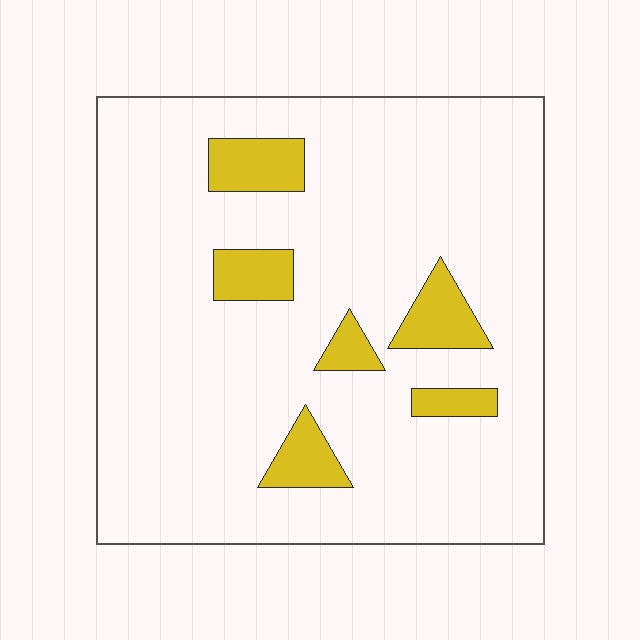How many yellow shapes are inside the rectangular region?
6.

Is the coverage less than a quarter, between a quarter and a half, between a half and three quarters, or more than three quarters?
Less than a quarter.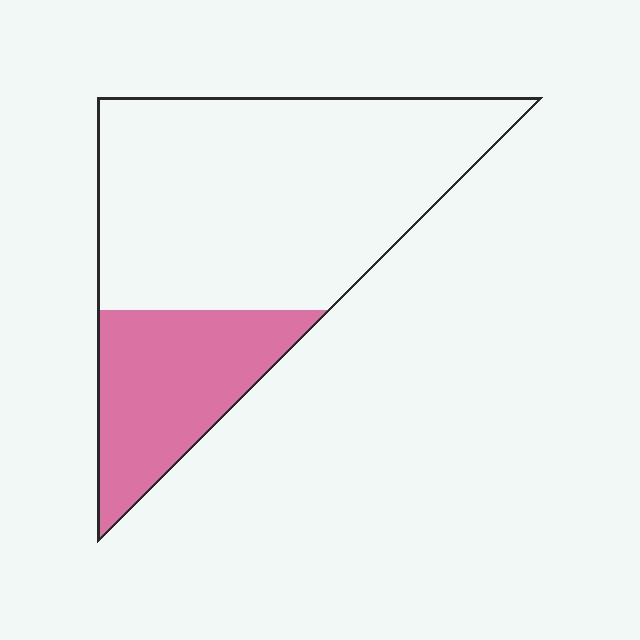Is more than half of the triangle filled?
No.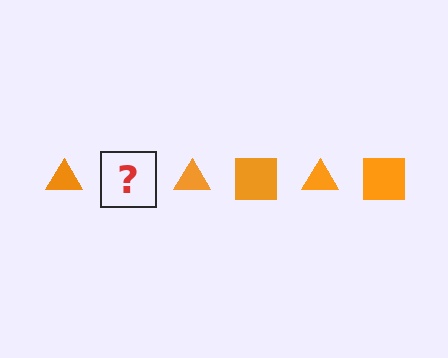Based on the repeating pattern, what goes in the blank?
The blank should be an orange square.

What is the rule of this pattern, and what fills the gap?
The rule is that the pattern cycles through triangle, square shapes in orange. The gap should be filled with an orange square.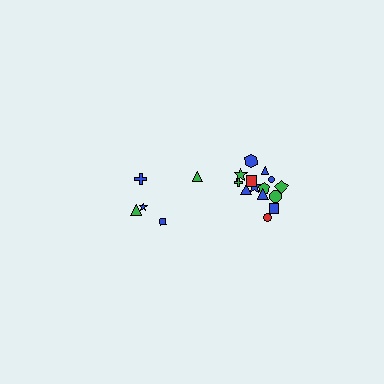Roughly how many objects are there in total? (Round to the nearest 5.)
Roughly 20 objects in total.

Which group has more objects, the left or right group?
The right group.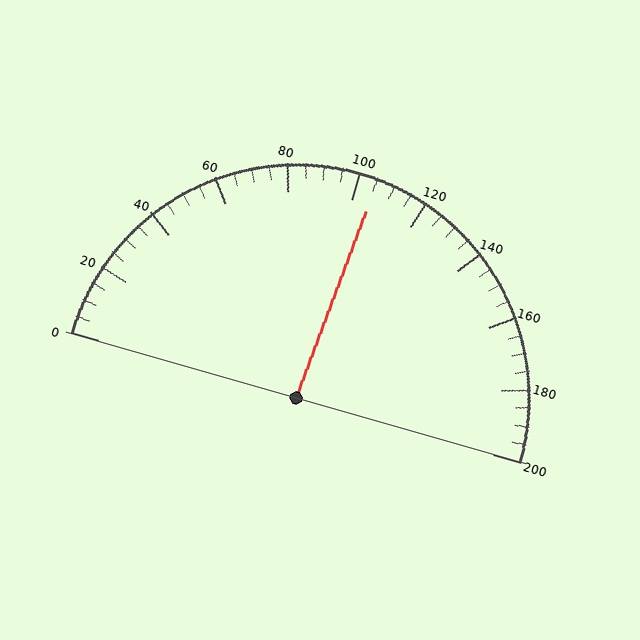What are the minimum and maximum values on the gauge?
The gauge ranges from 0 to 200.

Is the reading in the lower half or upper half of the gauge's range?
The reading is in the upper half of the range (0 to 200).